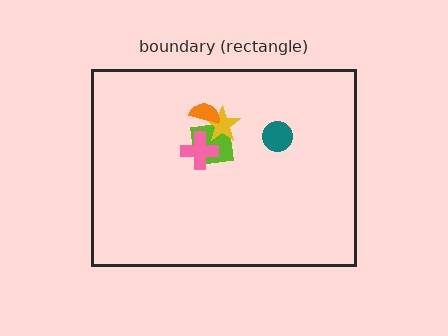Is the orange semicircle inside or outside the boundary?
Inside.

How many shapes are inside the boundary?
5 inside, 0 outside.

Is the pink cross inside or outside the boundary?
Inside.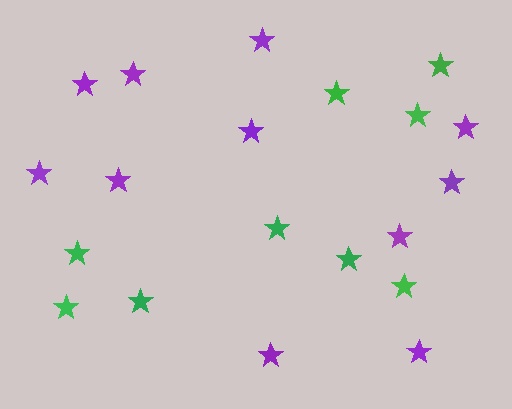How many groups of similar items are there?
There are 2 groups: one group of green stars (9) and one group of purple stars (11).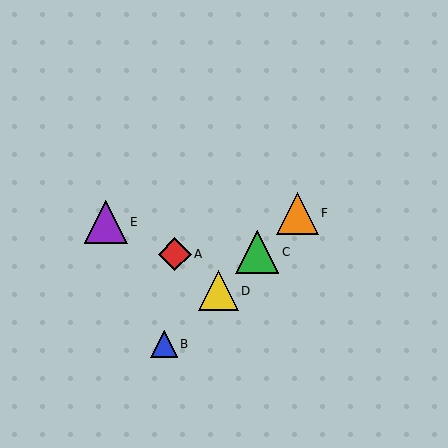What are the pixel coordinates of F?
Object F is at (297, 213).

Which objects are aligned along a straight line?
Objects B, C, D, F are aligned along a straight line.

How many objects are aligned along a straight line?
4 objects (B, C, D, F) are aligned along a straight line.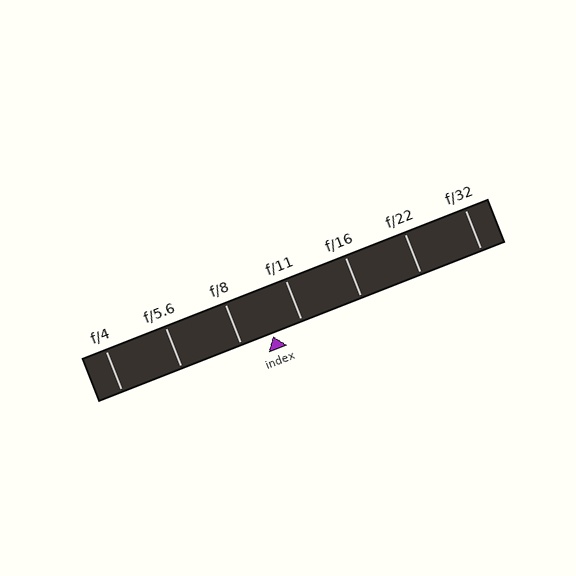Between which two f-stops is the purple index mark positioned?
The index mark is between f/8 and f/11.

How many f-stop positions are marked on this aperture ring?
There are 7 f-stop positions marked.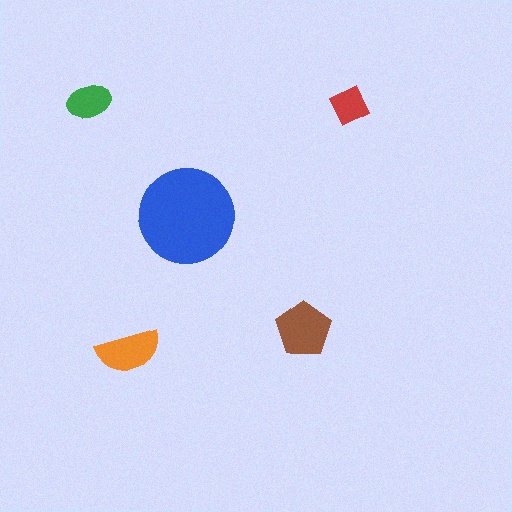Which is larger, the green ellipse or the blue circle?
The blue circle.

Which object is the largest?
The blue circle.